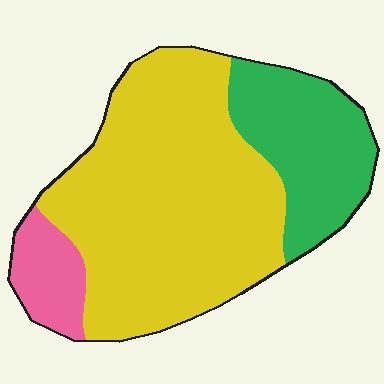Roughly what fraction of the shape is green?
Green takes up between a sixth and a third of the shape.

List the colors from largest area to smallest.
From largest to smallest: yellow, green, pink.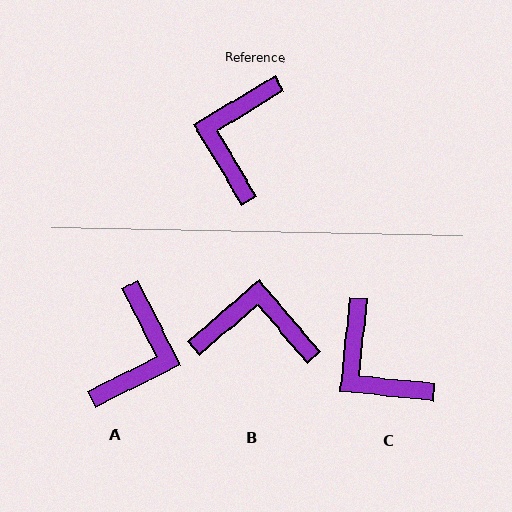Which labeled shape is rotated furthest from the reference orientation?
A, about 176 degrees away.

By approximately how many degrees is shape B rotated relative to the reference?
Approximately 80 degrees clockwise.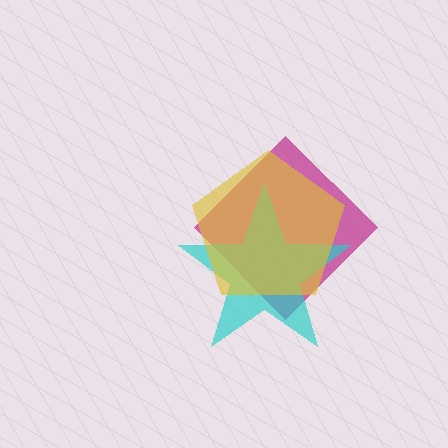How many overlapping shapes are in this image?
There are 3 overlapping shapes in the image.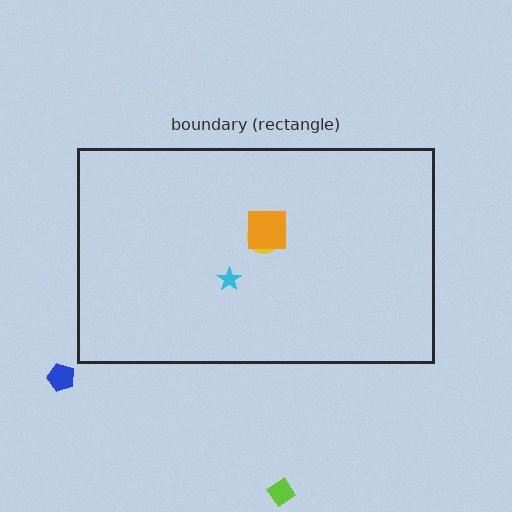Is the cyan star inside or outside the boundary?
Inside.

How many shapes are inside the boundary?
3 inside, 2 outside.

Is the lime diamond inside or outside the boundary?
Outside.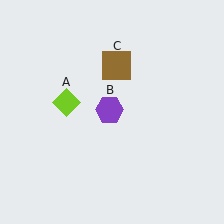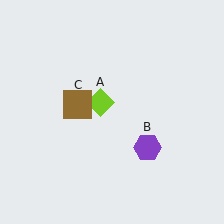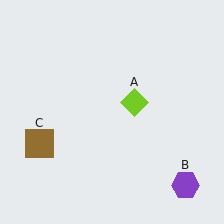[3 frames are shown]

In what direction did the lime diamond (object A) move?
The lime diamond (object A) moved right.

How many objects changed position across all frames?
3 objects changed position: lime diamond (object A), purple hexagon (object B), brown square (object C).